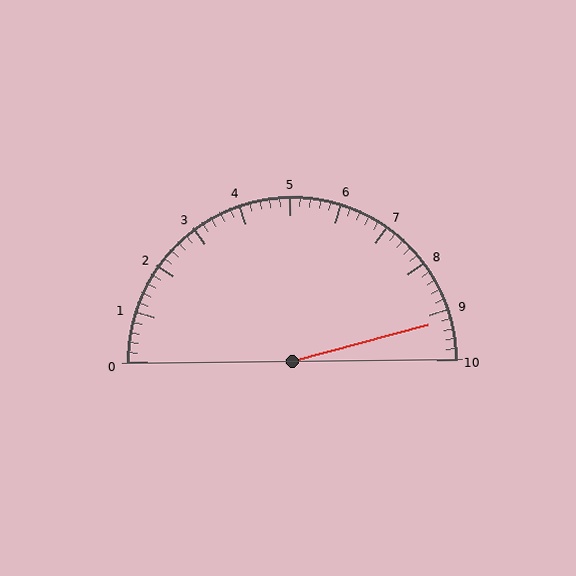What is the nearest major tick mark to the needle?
The nearest major tick mark is 9.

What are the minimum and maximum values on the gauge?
The gauge ranges from 0 to 10.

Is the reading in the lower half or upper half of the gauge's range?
The reading is in the upper half of the range (0 to 10).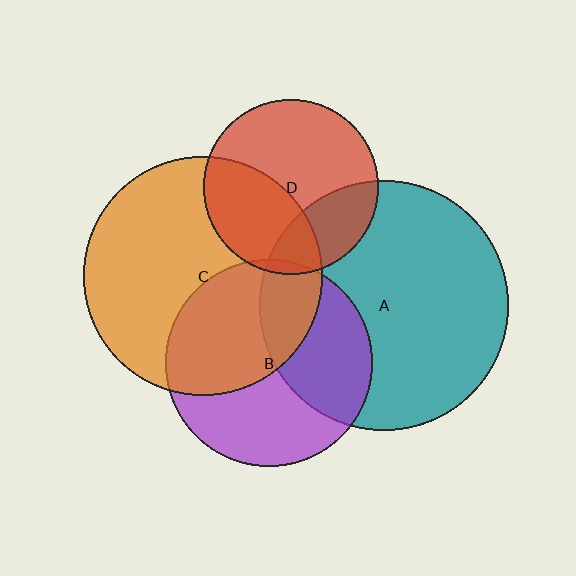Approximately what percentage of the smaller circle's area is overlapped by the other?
Approximately 15%.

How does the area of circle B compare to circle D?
Approximately 1.4 times.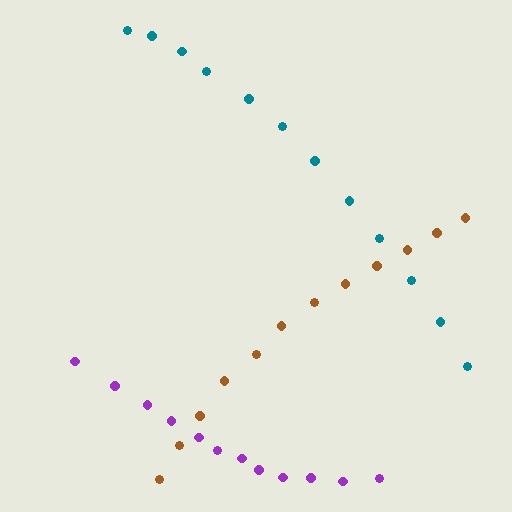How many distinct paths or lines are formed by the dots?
There are 3 distinct paths.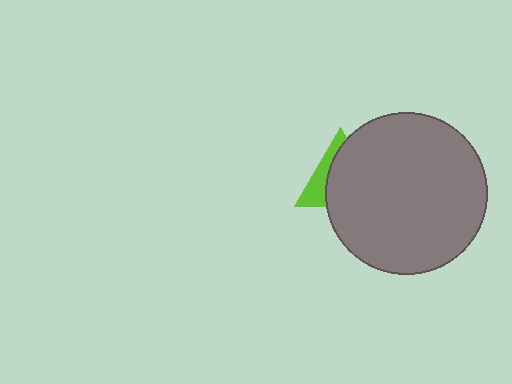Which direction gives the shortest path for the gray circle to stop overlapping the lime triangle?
Moving right gives the shortest separation.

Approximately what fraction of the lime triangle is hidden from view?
Roughly 67% of the lime triangle is hidden behind the gray circle.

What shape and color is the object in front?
The object in front is a gray circle.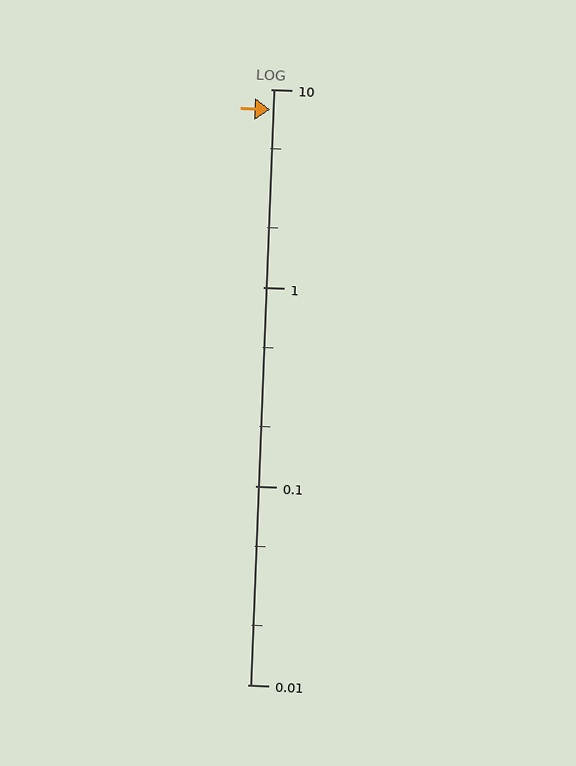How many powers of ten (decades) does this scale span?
The scale spans 3 decades, from 0.01 to 10.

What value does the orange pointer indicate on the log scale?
The pointer indicates approximately 7.9.